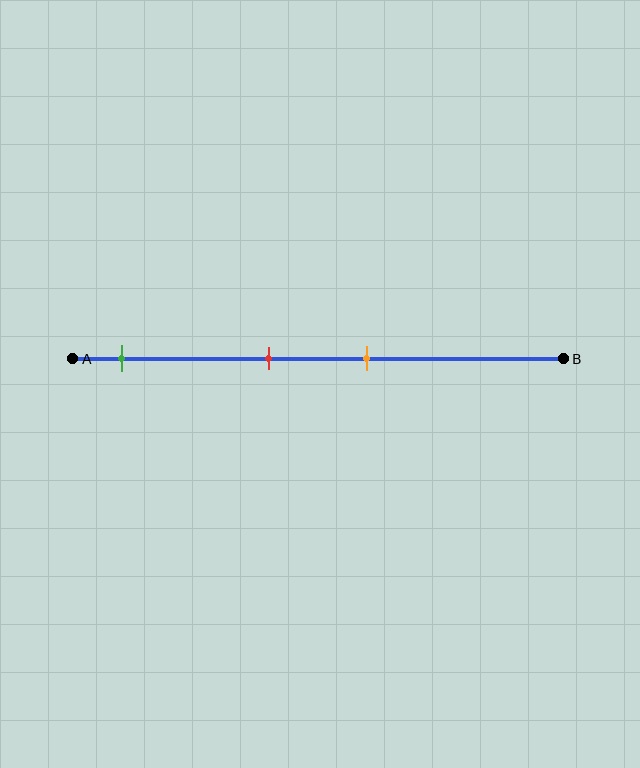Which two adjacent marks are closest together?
The red and orange marks are the closest adjacent pair.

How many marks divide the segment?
There are 3 marks dividing the segment.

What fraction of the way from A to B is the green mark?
The green mark is approximately 10% (0.1) of the way from A to B.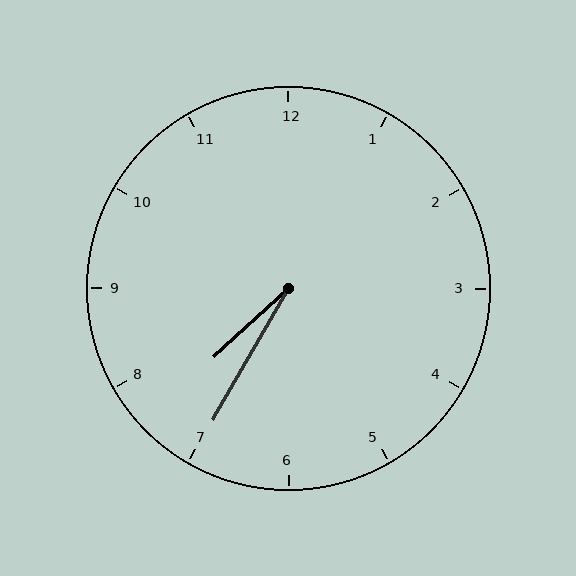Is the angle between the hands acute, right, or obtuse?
It is acute.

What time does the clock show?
7:35.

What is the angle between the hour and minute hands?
Approximately 18 degrees.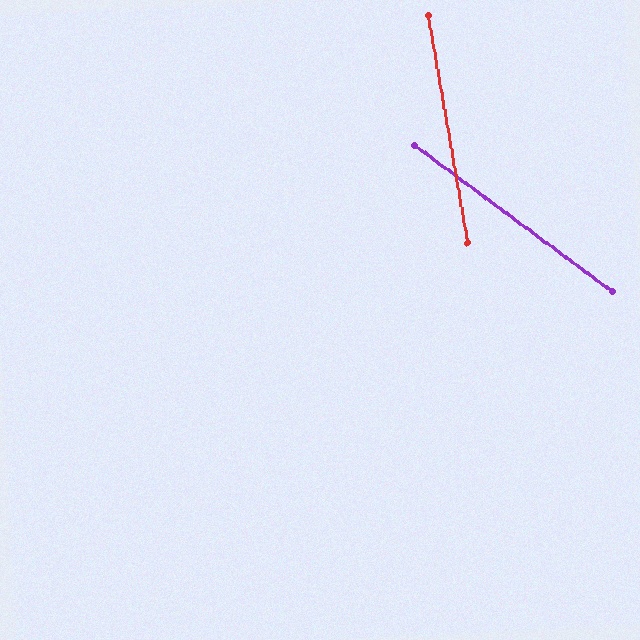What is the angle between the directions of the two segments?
Approximately 44 degrees.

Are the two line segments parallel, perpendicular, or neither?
Neither parallel nor perpendicular — they differ by about 44°.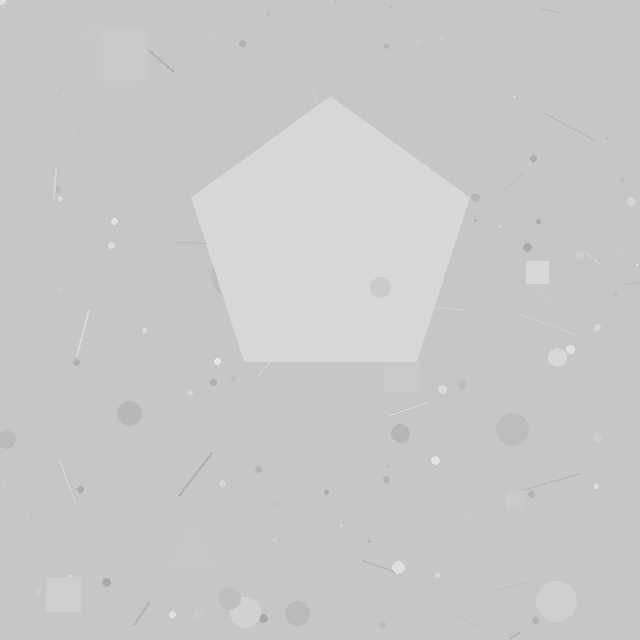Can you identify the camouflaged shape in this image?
The camouflaged shape is a pentagon.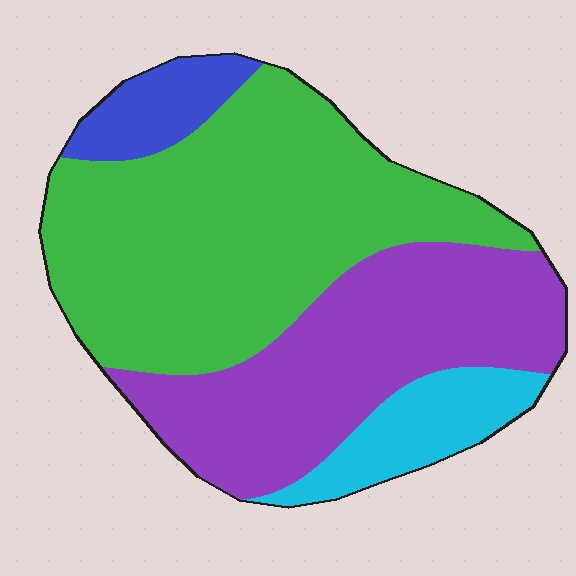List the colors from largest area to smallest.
From largest to smallest: green, purple, cyan, blue.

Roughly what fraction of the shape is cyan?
Cyan covers 10% of the shape.